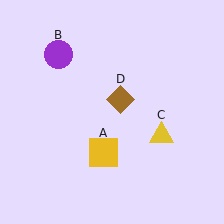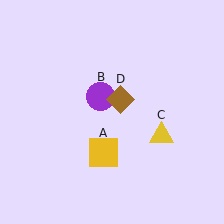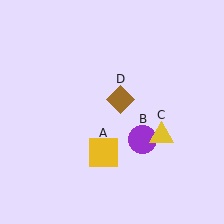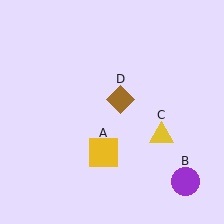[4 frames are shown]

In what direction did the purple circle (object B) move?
The purple circle (object B) moved down and to the right.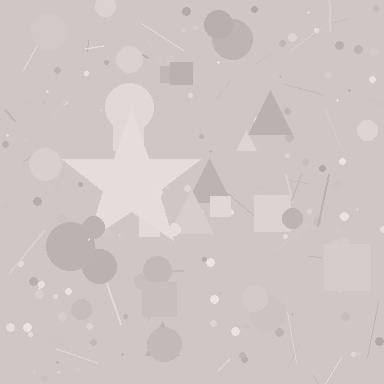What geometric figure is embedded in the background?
A star is embedded in the background.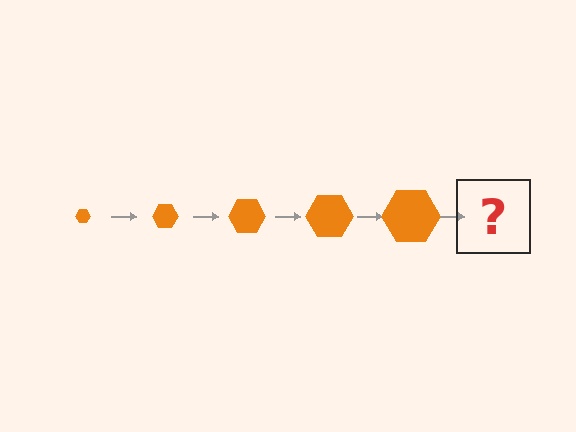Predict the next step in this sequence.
The next step is an orange hexagon, larger than the previous one.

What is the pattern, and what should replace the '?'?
The pattern is that the hexagon gets progressively larger each step. The '?' should be an orange hexagon, larger than the previous one.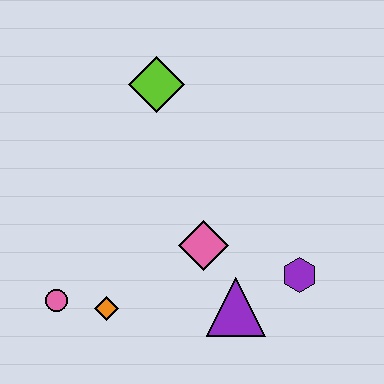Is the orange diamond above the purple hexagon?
No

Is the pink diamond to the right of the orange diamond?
Yes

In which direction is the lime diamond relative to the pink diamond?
The lime diamond is above the pink diamond.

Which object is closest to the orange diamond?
The pink circle is closest to the orange diamond.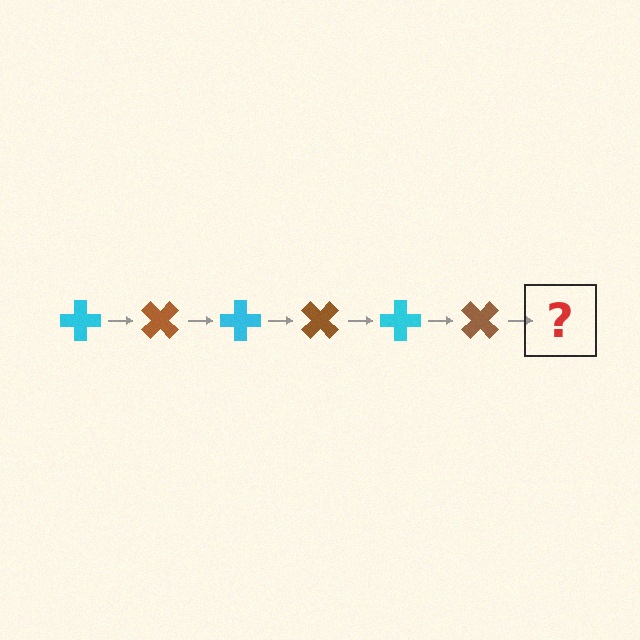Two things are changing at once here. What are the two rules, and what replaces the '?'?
The two rules are that it rotates 45 degrees each step and the color cycles through cyan and brown. The '?' should be a cyan cross, rotated 270 degrees from the start.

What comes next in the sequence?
The next element should be a cyan cross, rotated 270 degrees from the start.